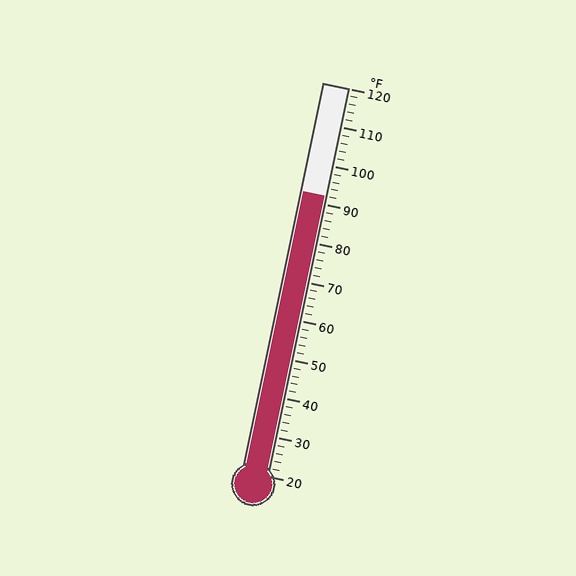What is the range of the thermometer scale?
The thermometer scale ranges from 20°F to 120°F.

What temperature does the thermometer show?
The thermometer shows approximately 92°F.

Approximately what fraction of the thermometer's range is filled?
The thermometer is filled to approximately 70% of its range.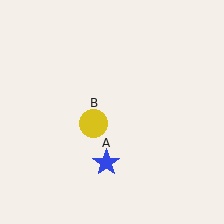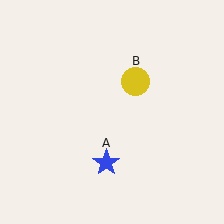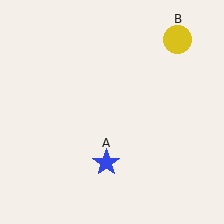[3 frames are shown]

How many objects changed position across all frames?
1 object changed position: yellow circle (object B).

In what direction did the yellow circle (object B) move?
The yellow circle (object B) moved up and to the right.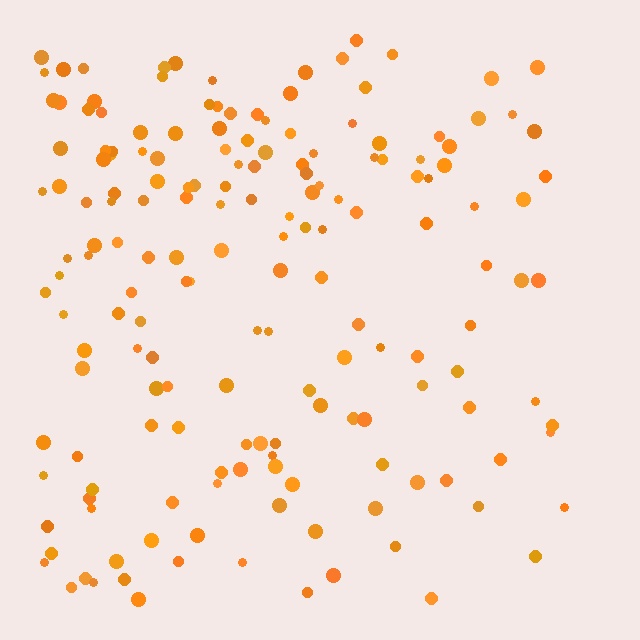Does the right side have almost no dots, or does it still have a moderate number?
Still a moderate number, just noticeably fewer than the left.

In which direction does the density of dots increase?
From right to left, with the left side densest.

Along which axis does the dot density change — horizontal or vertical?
Horizontal.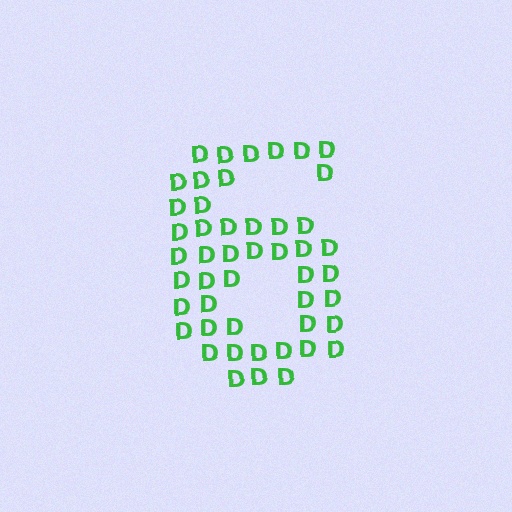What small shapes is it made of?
It is made of small letter D's.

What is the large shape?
The large shape is the digit 6.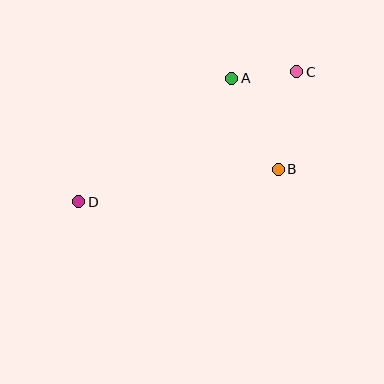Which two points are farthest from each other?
Points C and D are farthest from each other.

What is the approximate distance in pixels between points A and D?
The distance between A and D is approximately 197 pixels.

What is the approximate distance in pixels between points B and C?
The distance between B and C is approximately 99 pixels.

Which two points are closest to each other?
Points A and C are closest to each other.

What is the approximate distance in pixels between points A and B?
The distance between A and B is approximately 102 pixels.